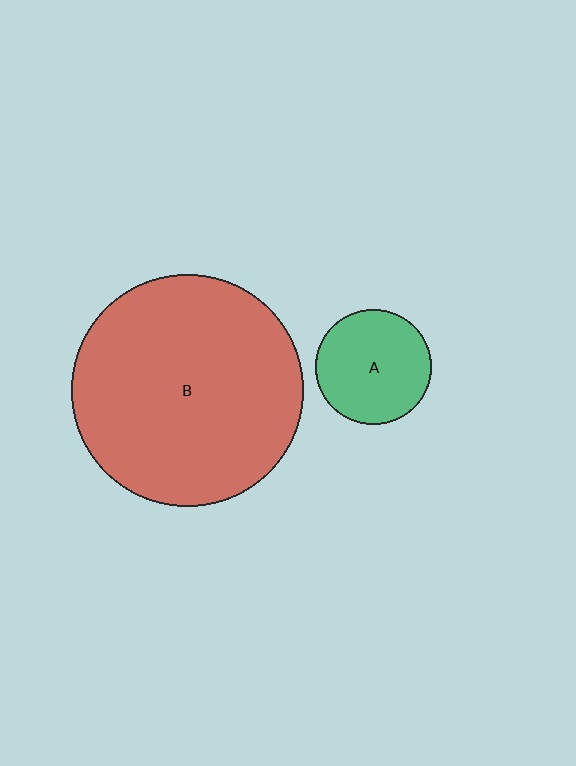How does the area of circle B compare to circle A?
Approximately 4.0 times.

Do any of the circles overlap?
No, none of the circles overlap.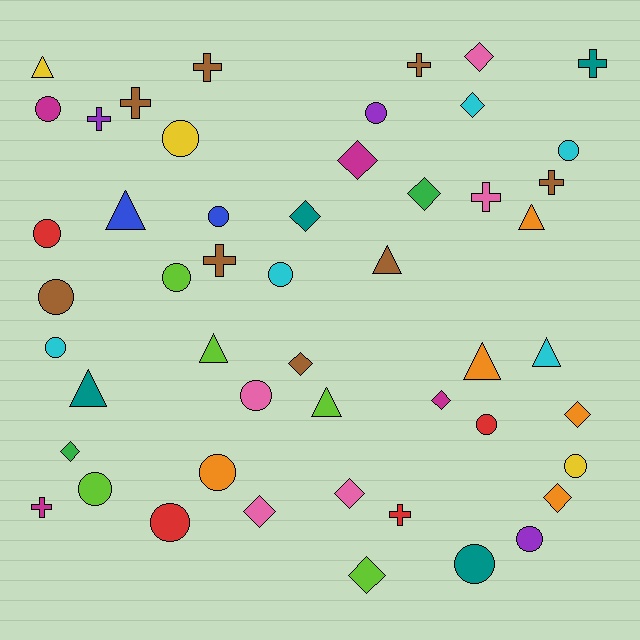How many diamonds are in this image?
There are 13 diamonds.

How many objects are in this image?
There are 50 objects.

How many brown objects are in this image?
There are 8 brown objects.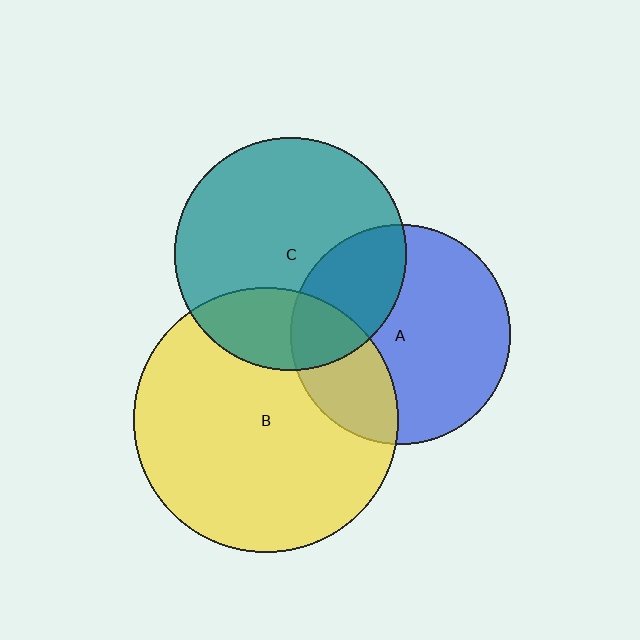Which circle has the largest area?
Circle B (yellow).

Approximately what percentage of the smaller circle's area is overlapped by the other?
Approximately 25%.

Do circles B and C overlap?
Yes.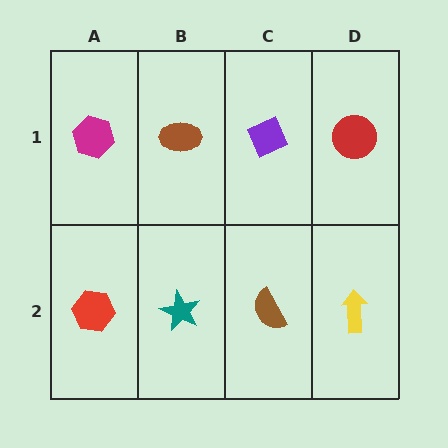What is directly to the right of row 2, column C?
A yellow arrow.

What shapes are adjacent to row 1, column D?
A yellow arrow (row 2, column D), a purple diamond (row 1, column C).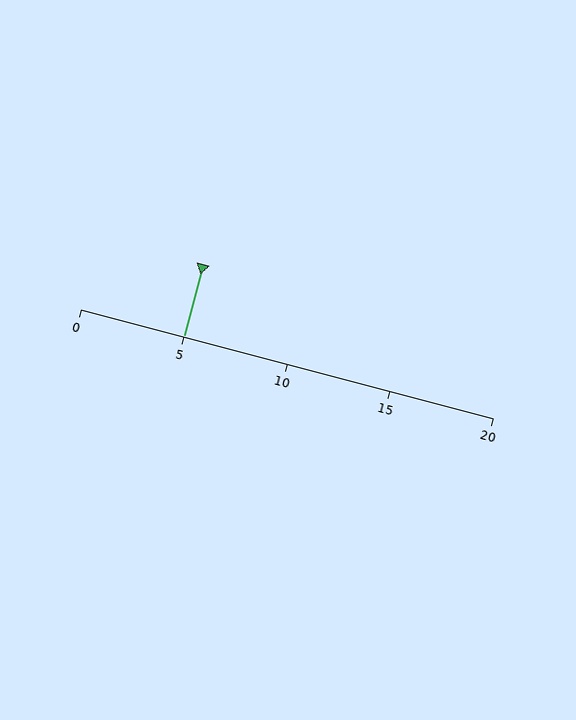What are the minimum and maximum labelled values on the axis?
The axis runs from 0 to 20.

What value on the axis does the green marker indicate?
The marker indicates approximately 5.